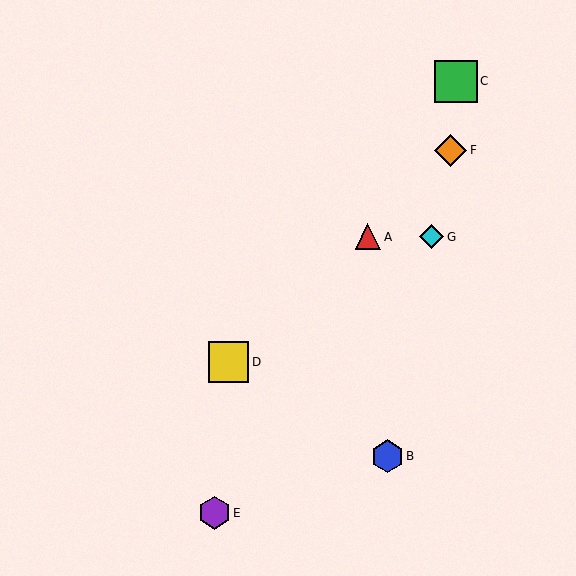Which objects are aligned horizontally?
Objects A, G are aligned horizontally.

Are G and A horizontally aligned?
Yes, both are at y≈237.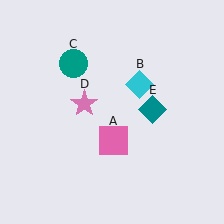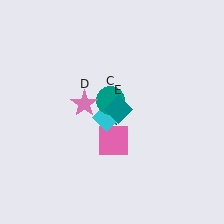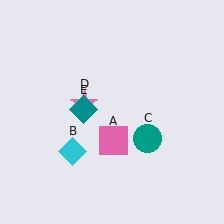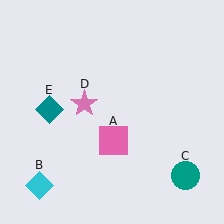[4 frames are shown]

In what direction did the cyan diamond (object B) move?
The cyan diamond (object B) moved down and to the left.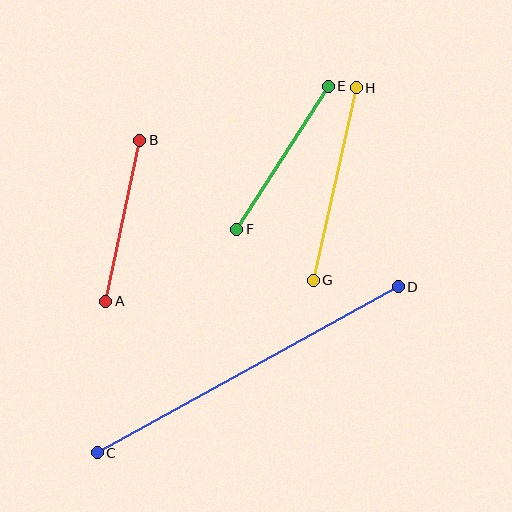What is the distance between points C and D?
The distance is approximately 344 pixels.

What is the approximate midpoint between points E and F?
The midpoint is at approximately (283, 158) pixels.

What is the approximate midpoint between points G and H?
The midpoint is at approximately (335, 184) pixels.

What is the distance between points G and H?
The distance is approximately 197 pixels.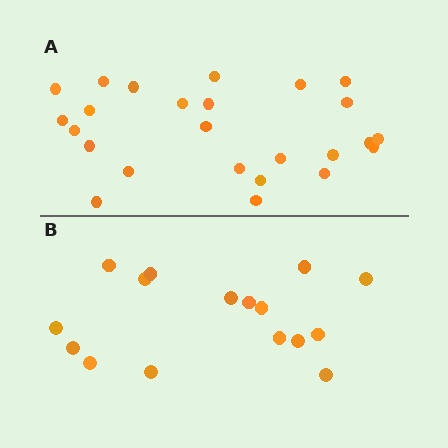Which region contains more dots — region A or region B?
Region A (the top region) has more dots.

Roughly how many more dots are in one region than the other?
Region A has roughly 8 or so more dots than region B.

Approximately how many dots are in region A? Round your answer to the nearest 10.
About 20 dots. (The exact count is 25, which rounds to 20.)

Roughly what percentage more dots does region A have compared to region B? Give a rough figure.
About 55% more.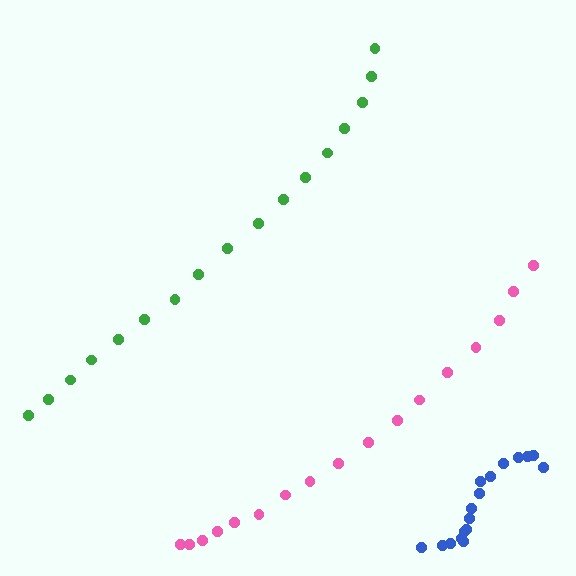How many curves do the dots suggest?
There are 3 distinct paths.